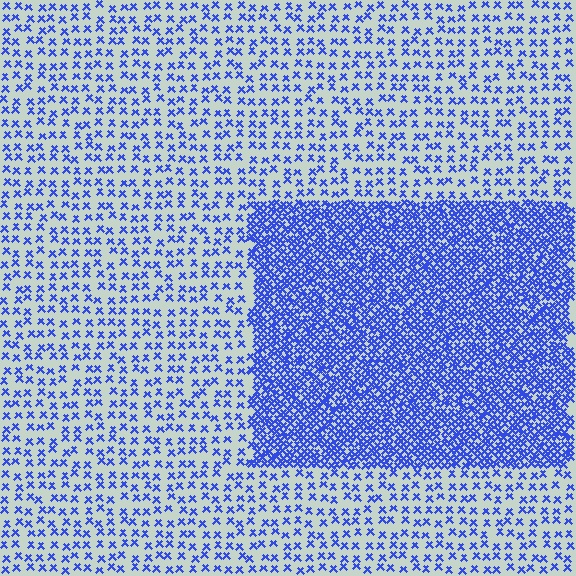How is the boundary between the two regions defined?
The boundary is defined by a change in element density (approximately 3.1x ratio). All elements are the same color, size, and shape.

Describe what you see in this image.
The image contains small blue elements arranged at two different densities. A rectangle-shaped region is visible where the elements are more densely packed than the surrounding area.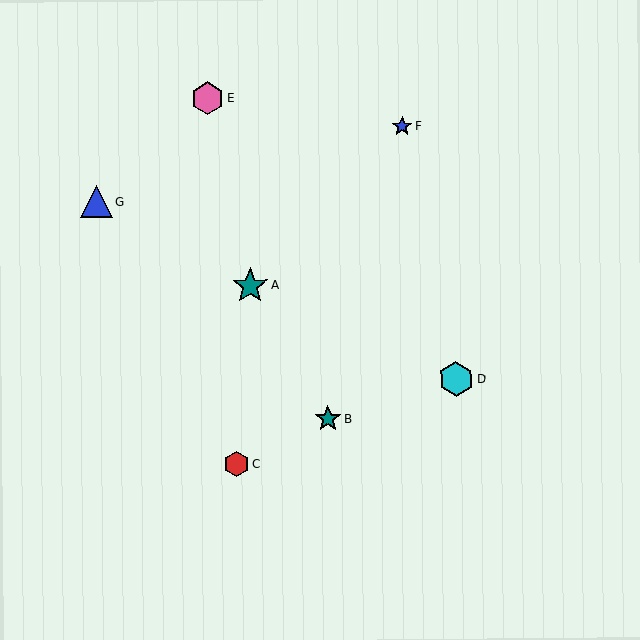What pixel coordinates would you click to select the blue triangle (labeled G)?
Click at (96, 202) to select the blue triangle G.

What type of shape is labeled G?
Shape G is a blue triangle.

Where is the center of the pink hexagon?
The center of the pink hexagon is at (208, 98).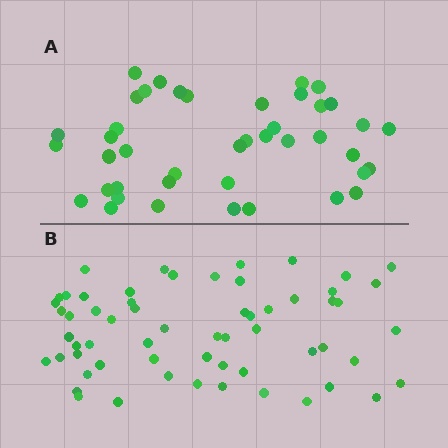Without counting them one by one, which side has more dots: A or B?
Region B (the bottom region) has more dots.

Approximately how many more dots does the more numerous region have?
Region B has approximately 20 more dots than region A.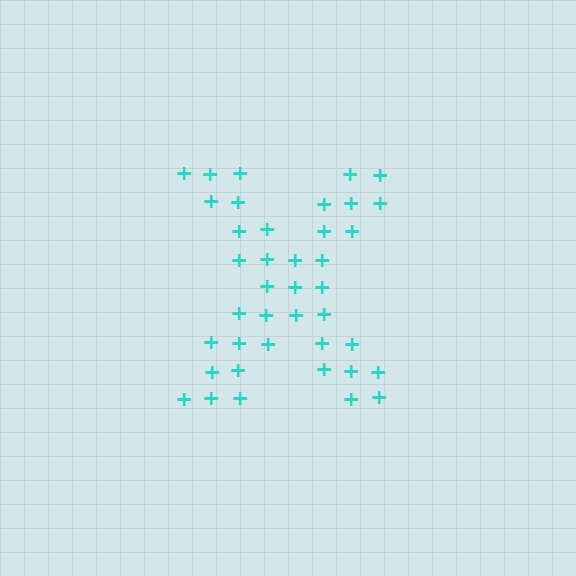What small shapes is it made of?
It is made of small plus signs.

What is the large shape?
The large shape is the letter X.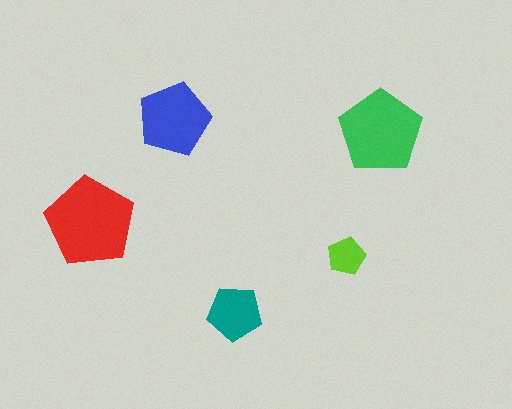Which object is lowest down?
The teal pentagon is bottommost.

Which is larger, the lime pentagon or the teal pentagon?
The teal one.